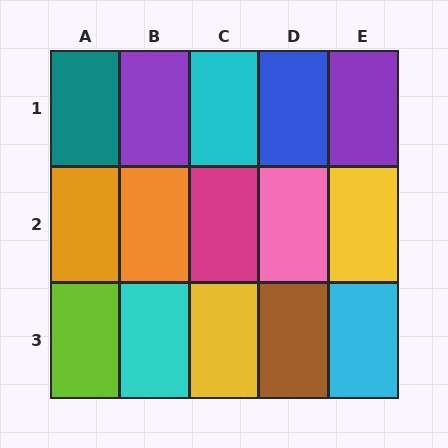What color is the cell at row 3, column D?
Brown.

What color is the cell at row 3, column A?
Lime.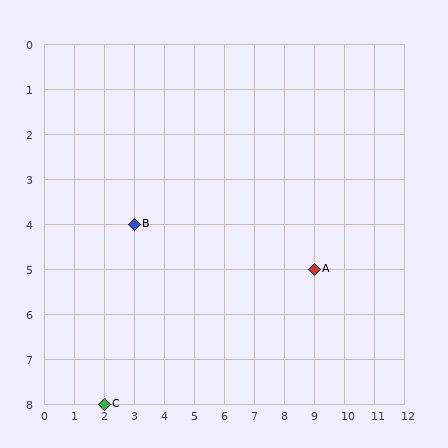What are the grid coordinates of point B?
Point B is at grid coordinates (3, 4).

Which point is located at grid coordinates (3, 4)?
Point B is at (3, 4).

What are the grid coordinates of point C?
Point C is at grid coordinates (2, 8).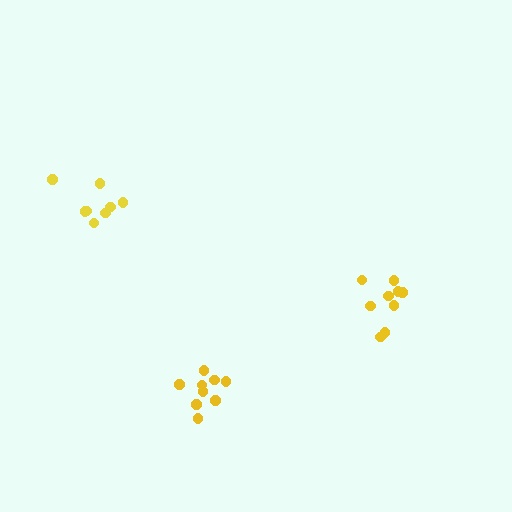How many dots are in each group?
Group 1: 9 dots, Group 2: 9 dots, Group 3: 8 dots (26 total).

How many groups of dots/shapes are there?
There are 3 groups.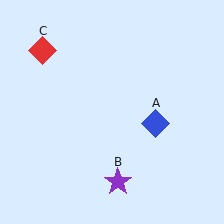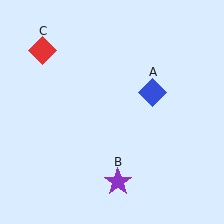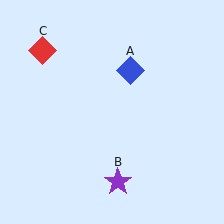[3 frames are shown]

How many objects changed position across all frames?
1 object changed position: blue diamond (object A).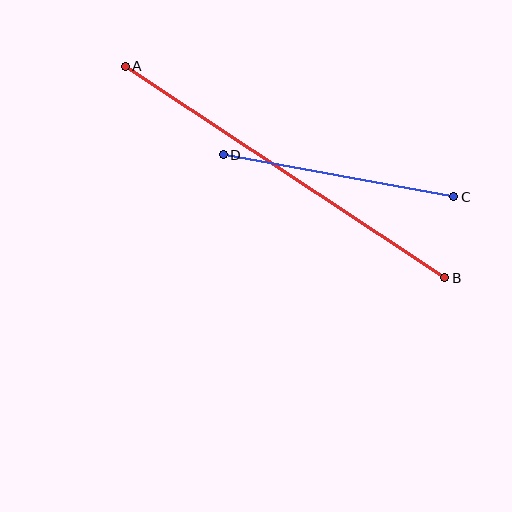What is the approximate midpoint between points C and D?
The midpoint is at approximately (339, 176) pixels.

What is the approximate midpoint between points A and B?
The midpoint is at approximately (285, 172) pixels.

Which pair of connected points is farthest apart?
Points A and B are farthest apart.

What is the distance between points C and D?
The distance is approximately 234 pixels.